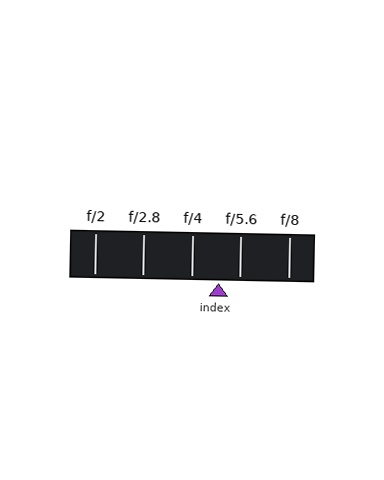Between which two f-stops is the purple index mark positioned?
The index mark is between f/4 and f/5.6.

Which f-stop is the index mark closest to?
The index mark is closest to f/5.6.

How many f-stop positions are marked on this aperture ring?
There are 5 f-stop positions marked.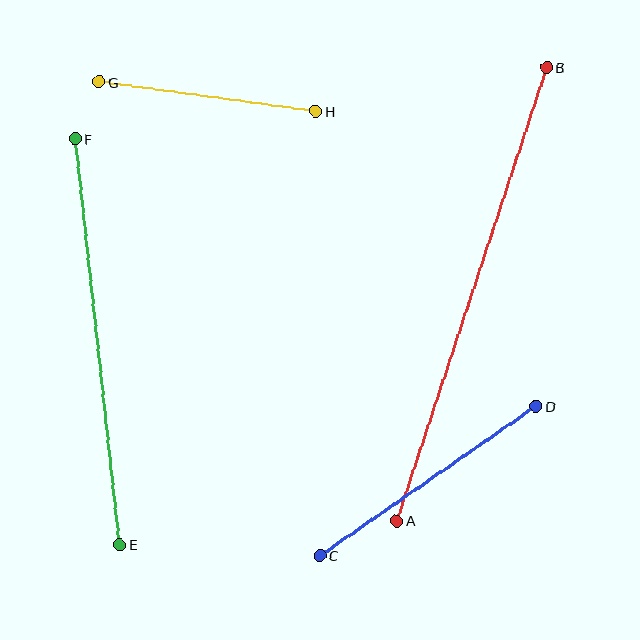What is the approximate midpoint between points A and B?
The midpoint is at approximately (472, 294) pixels.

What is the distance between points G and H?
The distance is approximately 219 pixels.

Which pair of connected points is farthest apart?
Points A and B are farthest apart.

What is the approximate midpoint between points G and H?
The midpoint is at approximately (207, 97) pixels.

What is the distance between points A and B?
The distance is approximately 478 pixels.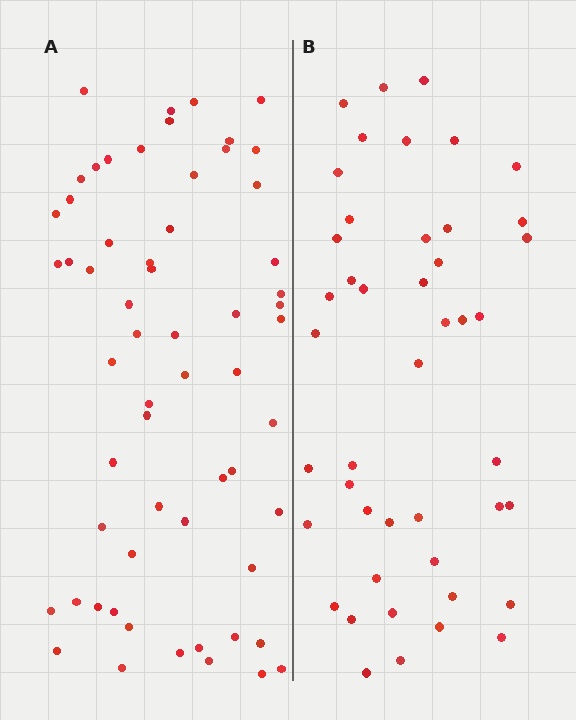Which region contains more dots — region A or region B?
Region A (the left region) has more dots.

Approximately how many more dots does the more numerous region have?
Region A has approximately 15 more dots than region B.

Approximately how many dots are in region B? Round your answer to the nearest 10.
About 40 dots. (The exact count is 45, which rounds to 40.)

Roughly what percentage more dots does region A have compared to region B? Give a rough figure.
About 35% more.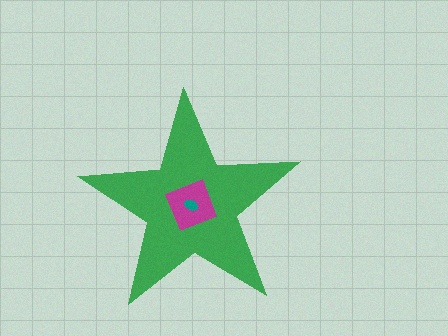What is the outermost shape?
The green star.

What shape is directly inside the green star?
The magenta diamond.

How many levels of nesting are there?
3.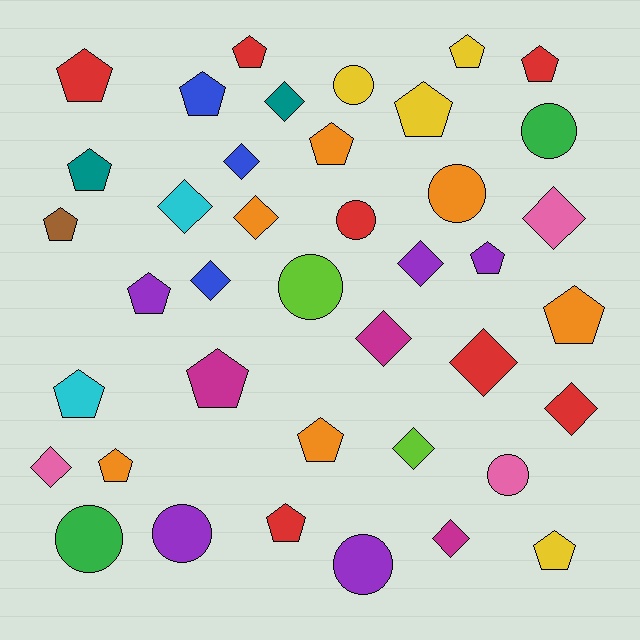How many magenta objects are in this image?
There are 3 magenta objects.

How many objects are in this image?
There are 40 objects.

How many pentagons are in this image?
There are 18 pentagons.